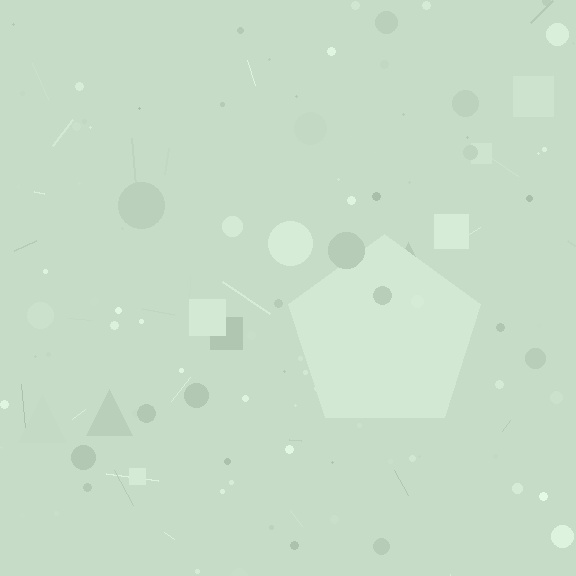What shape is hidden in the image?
A pentagon is hidden in the image.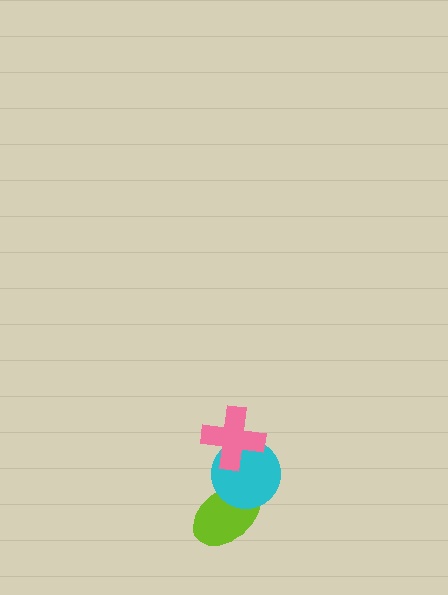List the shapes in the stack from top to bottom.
From top to bottom: the pink cross, the cyan circle, the lime ellipse.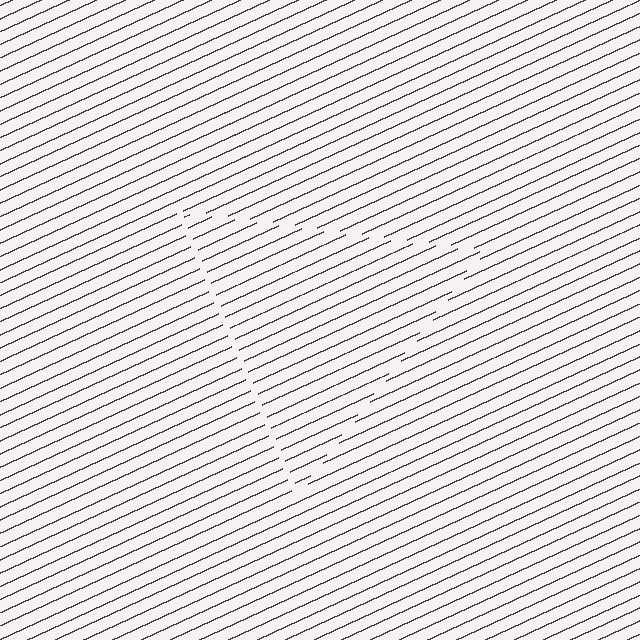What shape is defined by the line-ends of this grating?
An illusory triangle. The interior of the shape contains the same grating, shifted by half a period — the contour is defined by the phase discontinuity where line-ends from the inner and outer gratings abut.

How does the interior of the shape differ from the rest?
The interior of the shape contains the same grating, shifted by half a period — the contour is defined by the phase discontinuity where line-ends from the inner and outer gratings abut.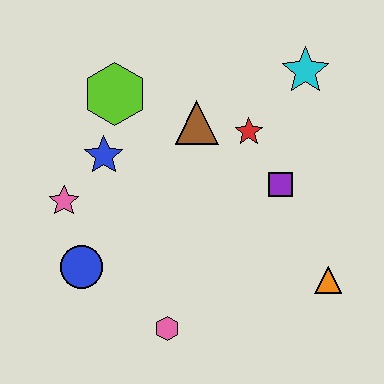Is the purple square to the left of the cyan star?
Yes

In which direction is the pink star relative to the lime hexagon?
The pink star is below the lime hexagon.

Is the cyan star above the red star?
Yes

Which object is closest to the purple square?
The red star is closest to the purple square.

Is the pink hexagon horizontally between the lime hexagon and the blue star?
No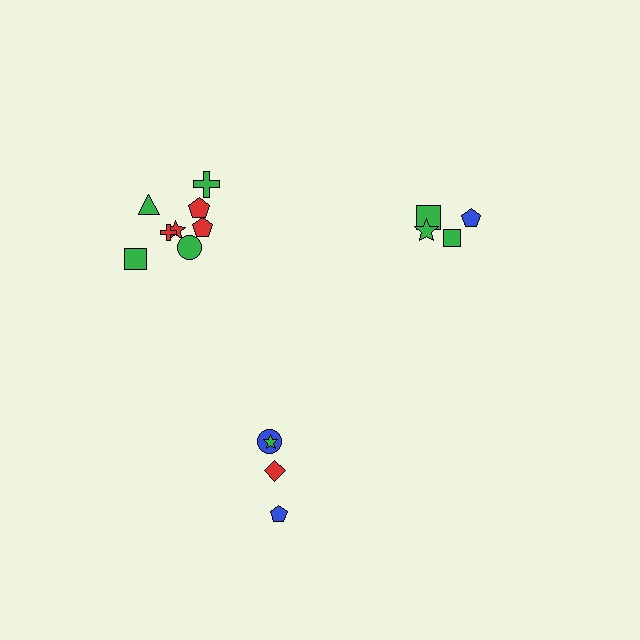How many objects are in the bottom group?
There are 4 objects.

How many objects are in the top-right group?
There are 4 objects.